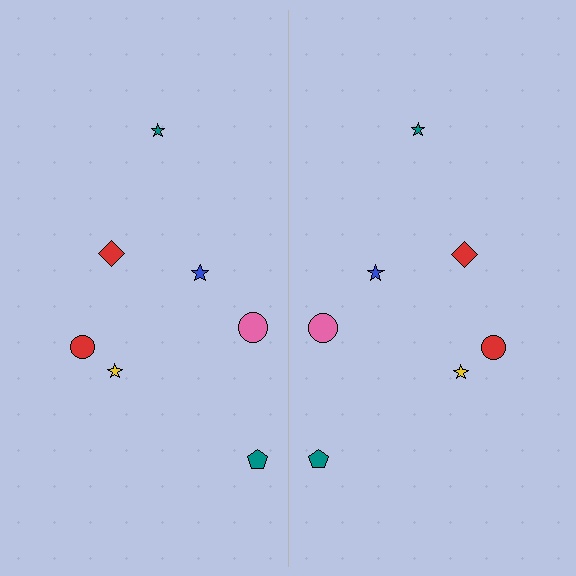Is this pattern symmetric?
Yes, this pattern has bilateral (reflection) symmetry.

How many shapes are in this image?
There are 14 shapes in this image.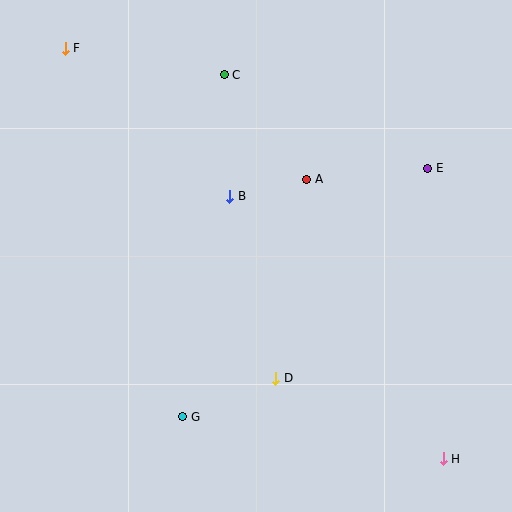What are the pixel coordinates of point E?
Point E is at (428, 168).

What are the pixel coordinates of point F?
Point F is at (65, 48).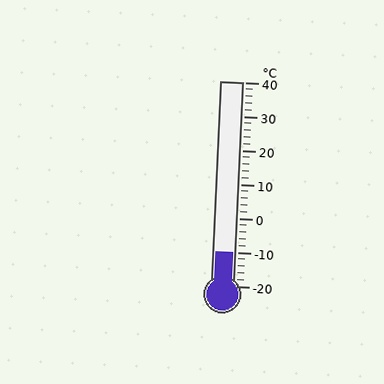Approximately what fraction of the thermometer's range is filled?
The thermometer is filled to approximately 15% of its range.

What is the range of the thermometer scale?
The thermometer scale ranges from -20°C to 40°C.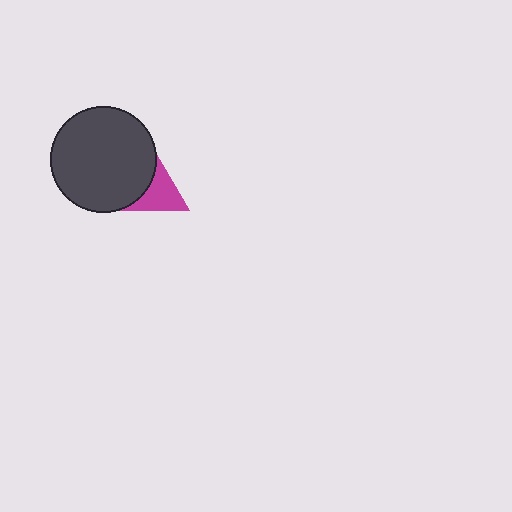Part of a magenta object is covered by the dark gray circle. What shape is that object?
It is a triangle.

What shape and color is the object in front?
The object in front is a dark gray circle.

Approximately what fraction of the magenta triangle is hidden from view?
Roughly 56% of the magenta triangle is hidden behind the dark gray circle.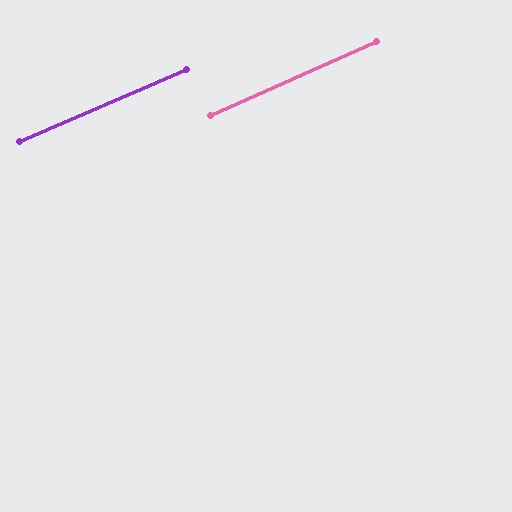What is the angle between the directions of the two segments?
Approximately 1 degree.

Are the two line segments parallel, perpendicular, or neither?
Parallel — their directions differ by only 0.7°.